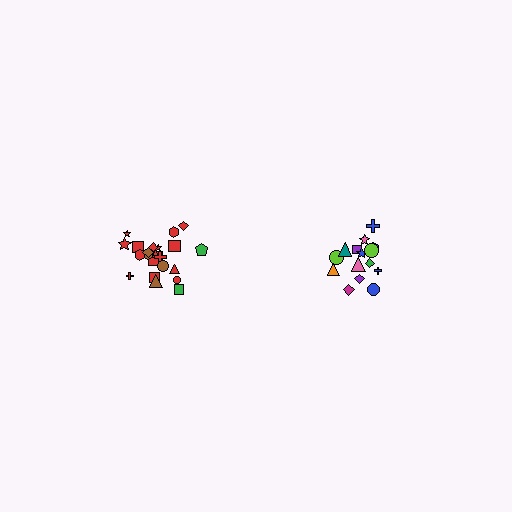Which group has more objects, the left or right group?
The left group.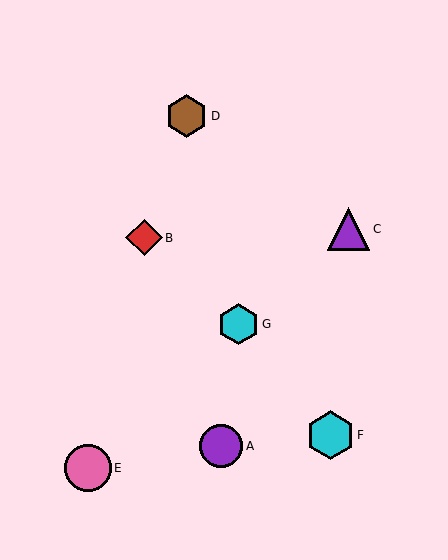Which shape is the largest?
The cyan hexagon (labeled F) is the largest.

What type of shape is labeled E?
Shape E is a pink circle.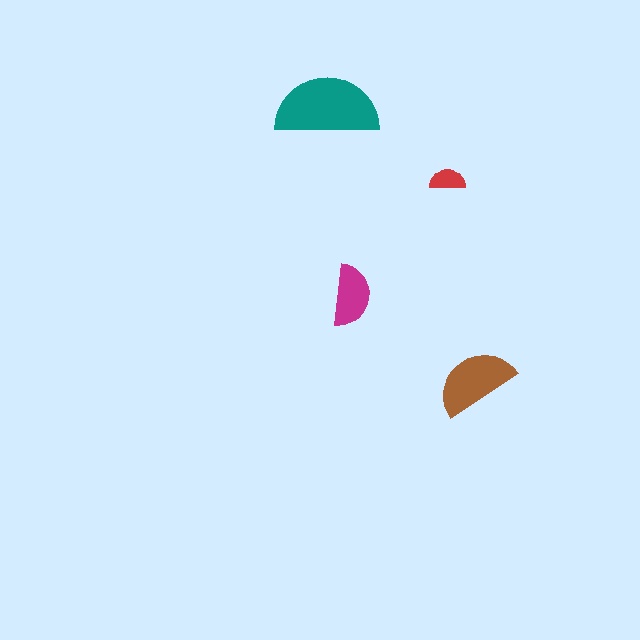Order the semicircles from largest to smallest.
the teal one, the brown one, the magenta one, the red one.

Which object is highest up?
The teal semicircle is topmost.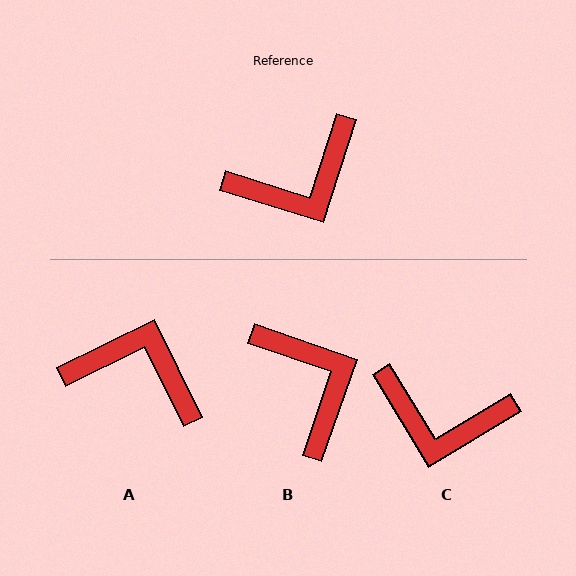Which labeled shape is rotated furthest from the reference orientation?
A, about 134 degrees away.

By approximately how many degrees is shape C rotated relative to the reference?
Approximately 41 degrees clockwise.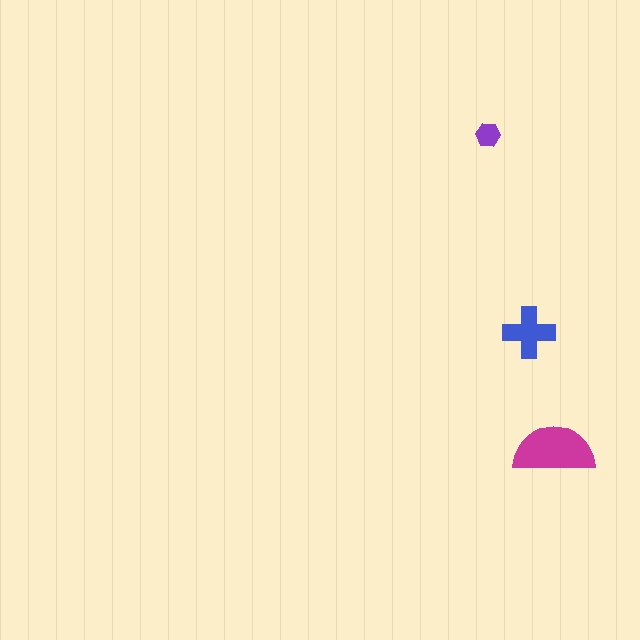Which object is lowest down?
The magenta semicircle is bottommost.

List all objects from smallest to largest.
The purple hexagon, the blue cross, the magenta semicircle.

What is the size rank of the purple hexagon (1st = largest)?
3rd.